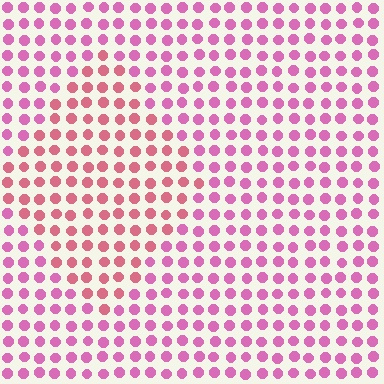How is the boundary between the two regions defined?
The boundary is defined purely by a slight shift in hue (about 27 degrees). Spacing, size, and orientation are identical on both sides.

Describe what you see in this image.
The image is filled with small pink elements in a uniform arrangement. A diamond-shaped region is visible where the elements are tinted to a slightly different hue, forming a subtle color boundary.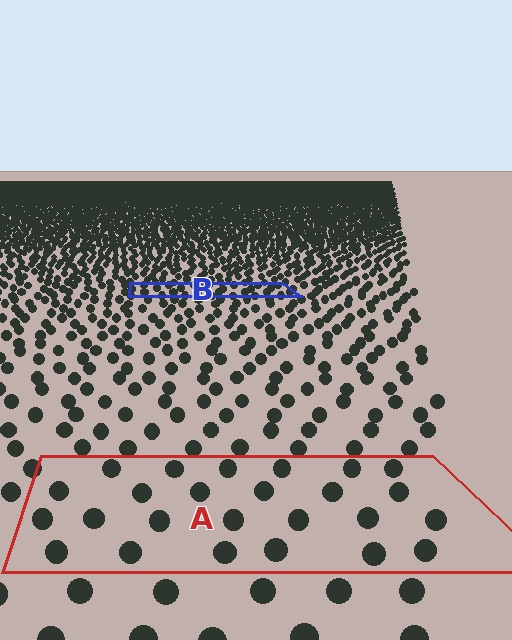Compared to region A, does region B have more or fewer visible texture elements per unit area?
Region B has more texture elements per unit area — they are packed more densely because it is farther away.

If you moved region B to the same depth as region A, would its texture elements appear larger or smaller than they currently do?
They would appear larger. At a closer depth, the same texture elements are projected at a bigger on-screen size.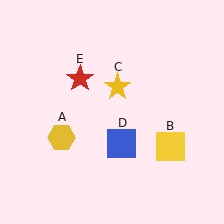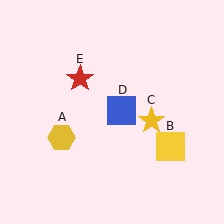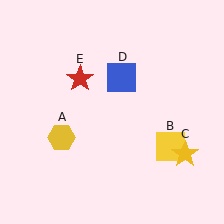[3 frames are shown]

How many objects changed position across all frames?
2 objects changed position: yellow star (object C), blue square (object D).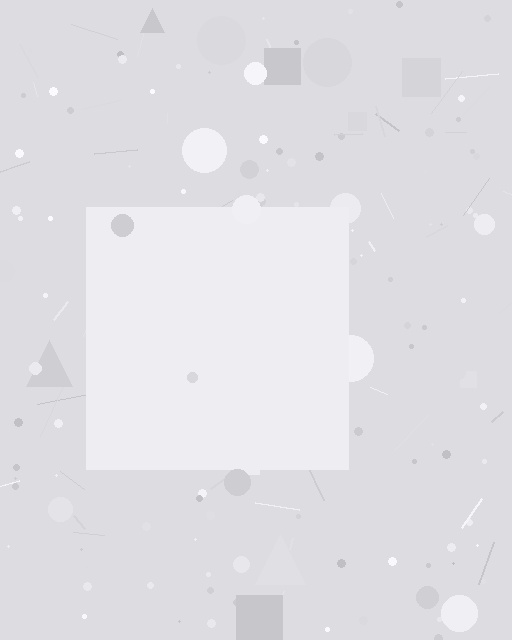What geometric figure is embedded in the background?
A square is embedded in the background.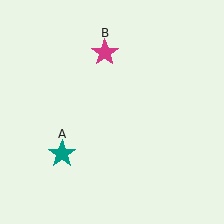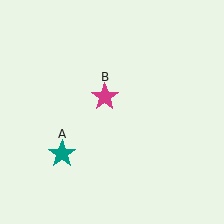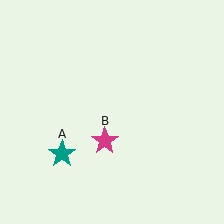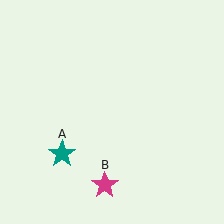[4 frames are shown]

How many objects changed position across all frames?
1 object changed position: magenta star (object B).